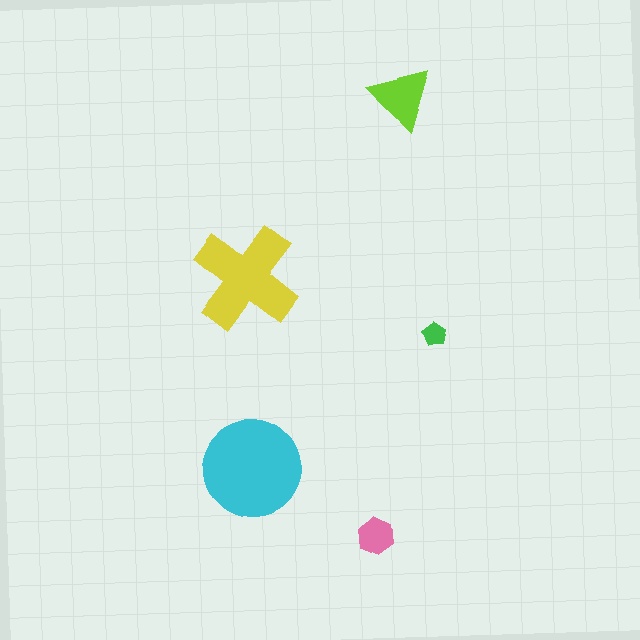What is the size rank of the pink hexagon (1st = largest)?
4th.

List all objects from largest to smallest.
The cyan circle, the yellow cross, the lime triangle, the pink hexagon, the green pentagon.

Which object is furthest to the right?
The green pentagon is rightmost.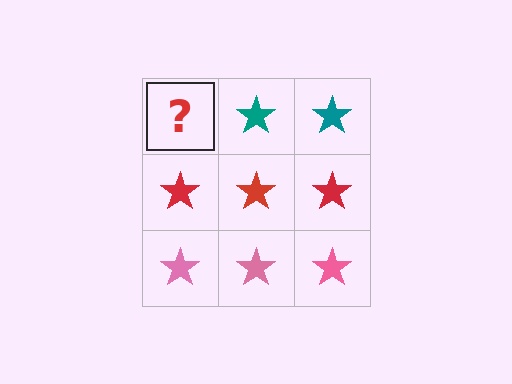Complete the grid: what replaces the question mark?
The question mark should be replaced with a teal star.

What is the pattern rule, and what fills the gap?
The rule is that each row has a consistent color. The gap should be filled with a teal star.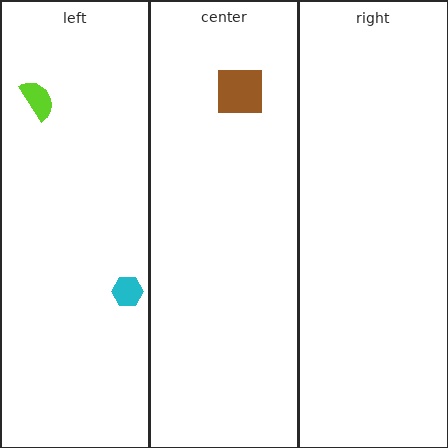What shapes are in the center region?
The brown square.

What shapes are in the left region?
The lime semicircle, the cyan hexagon.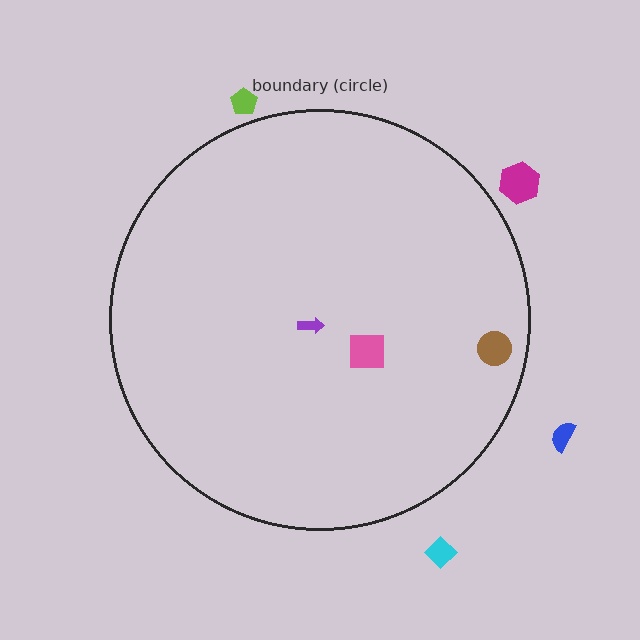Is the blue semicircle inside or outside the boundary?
Outside.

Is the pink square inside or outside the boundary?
Inside.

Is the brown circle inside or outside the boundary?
Inside.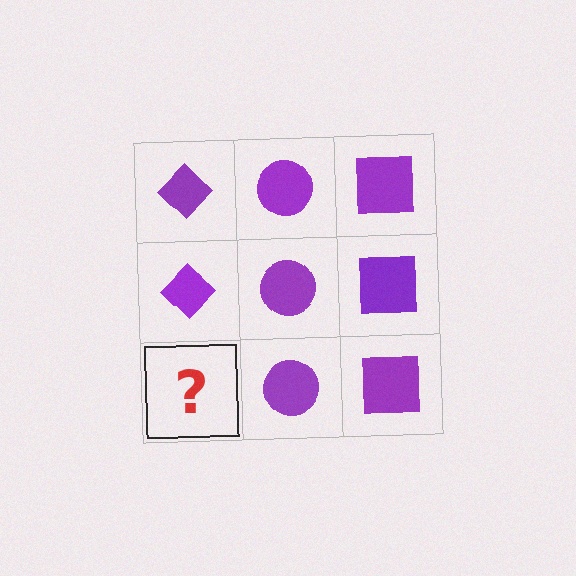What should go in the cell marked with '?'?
The missing cell should contain a purple diamond.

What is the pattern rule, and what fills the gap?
The rule is that each column has a consistent shape. The gap should be filled with a purple diamond.